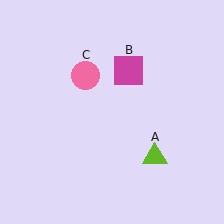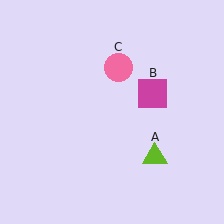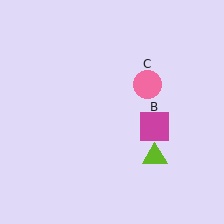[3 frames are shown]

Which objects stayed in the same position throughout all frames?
Lime triangle (object A) remained stationary.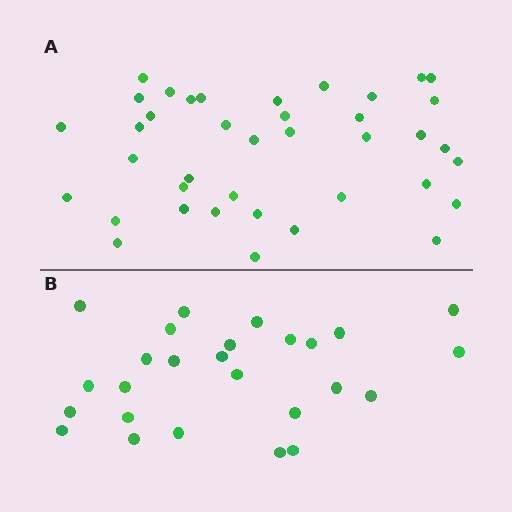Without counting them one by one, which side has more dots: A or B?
Region A (the top region) has more dots.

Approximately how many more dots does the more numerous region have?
Region A has approximately 15 more dots than region B.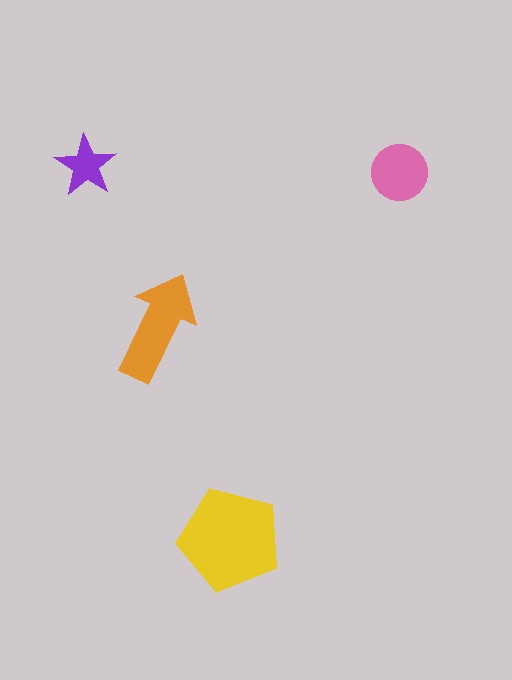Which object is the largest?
The yellow pentagon.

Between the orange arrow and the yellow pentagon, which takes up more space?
The yellow pentagon.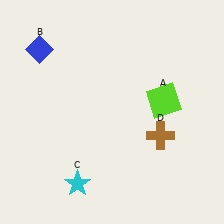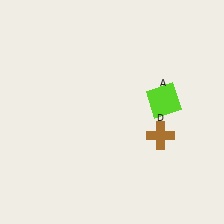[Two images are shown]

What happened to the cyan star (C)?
The cyan star (C) was removed in Image 2. It was in the bottom-left area of Image 1.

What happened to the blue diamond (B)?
The blue diamond (B) was removed in Image 2. It was in the top-left area of Image 1.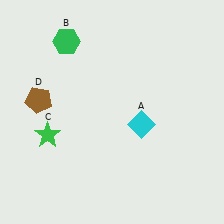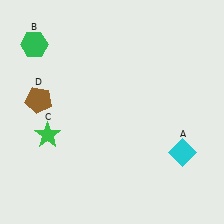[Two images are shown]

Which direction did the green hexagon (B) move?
The green hexagon (B) moved left.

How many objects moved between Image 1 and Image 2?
2 objects moved between the two images.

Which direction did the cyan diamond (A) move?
The cyan diamond (A) moved right.